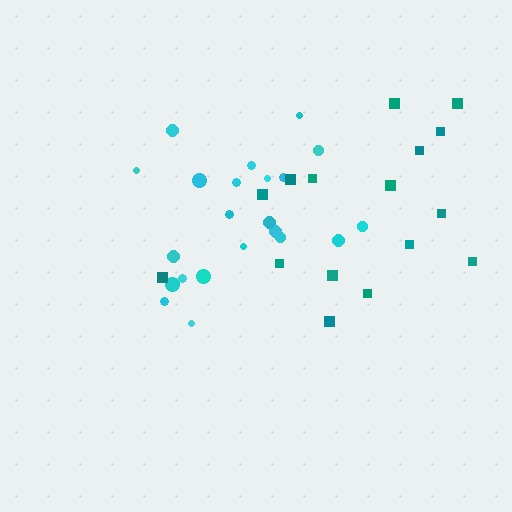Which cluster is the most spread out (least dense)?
Teal.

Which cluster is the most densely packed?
Cyan.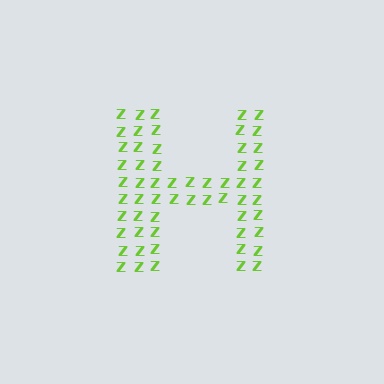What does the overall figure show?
The overall figure shows the letter H.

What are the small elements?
The small elements are letter Z's.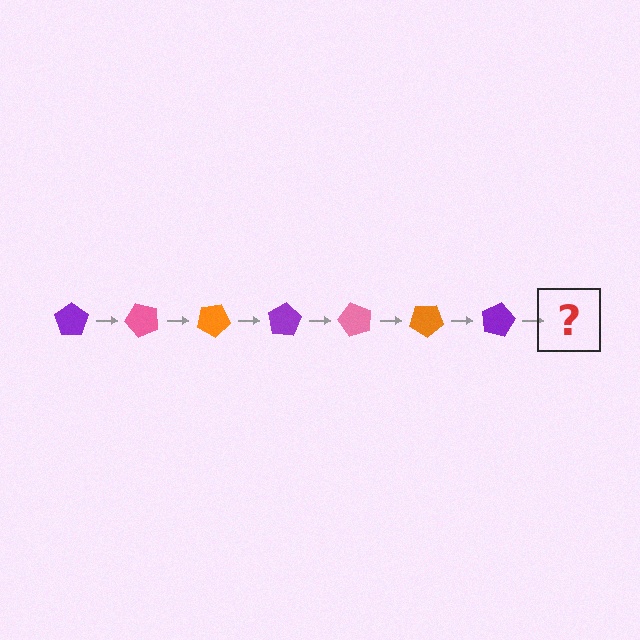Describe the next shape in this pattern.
It should be a pink pentagon, rotated 350 degrees from the start.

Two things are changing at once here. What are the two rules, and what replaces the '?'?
The two rules are that it rotates 50 degrees each step and the color cycles through purple, pink, and orange. The '?' should be a pink pentagon, rotated 350 degrees from the start.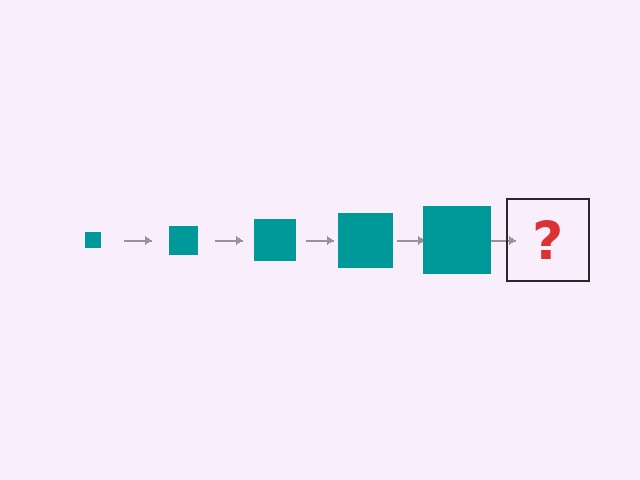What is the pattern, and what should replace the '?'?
The pattern is that the square gets progressively larger each step. The '?' should be a teal square, larger than the previous one.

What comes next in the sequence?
The next element should be a teal square, larger than the previous one.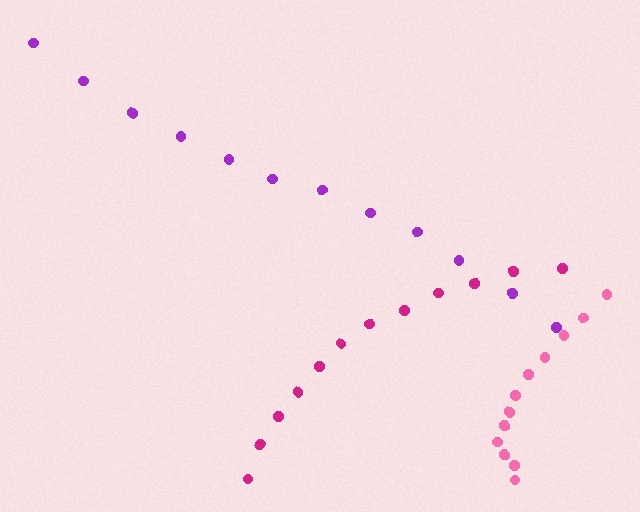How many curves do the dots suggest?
There are 3 distinct paths.